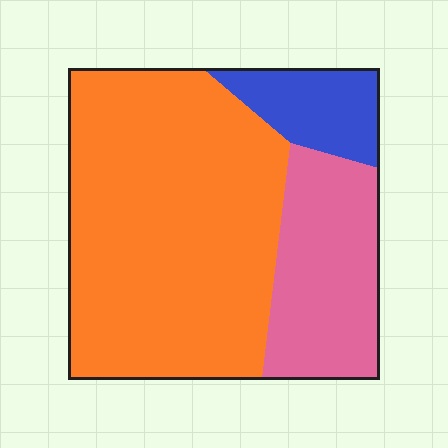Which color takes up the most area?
Orange, at roughly 65%.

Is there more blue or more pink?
Pink.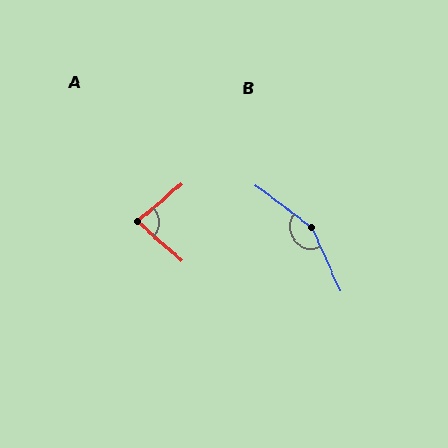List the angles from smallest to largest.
A (81°), B (151°).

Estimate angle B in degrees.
Approximately 151 degrees.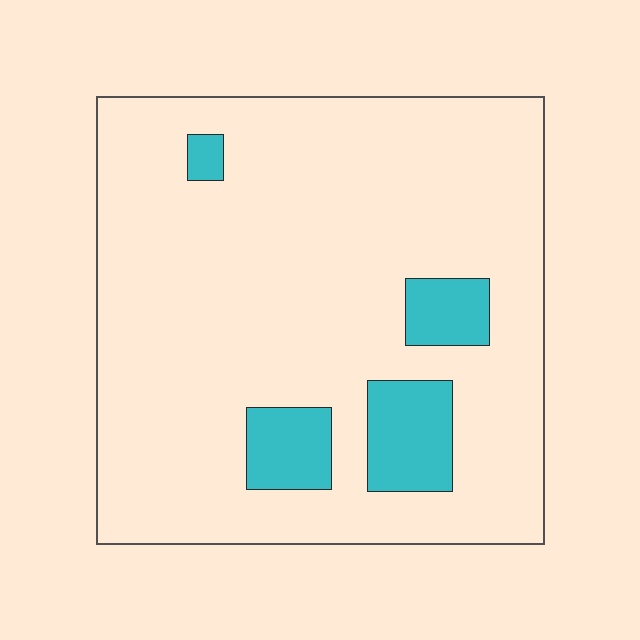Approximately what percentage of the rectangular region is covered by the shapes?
Approximately 10%.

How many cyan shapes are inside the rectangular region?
4.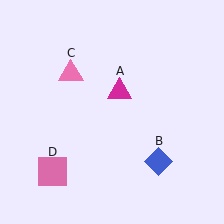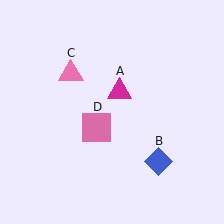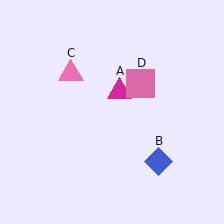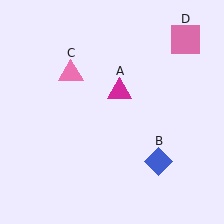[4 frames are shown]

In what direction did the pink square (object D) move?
The pink square (object D) moved up and to the right.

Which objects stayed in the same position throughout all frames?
Magenta triangle (object A) and blue diamond (object B) and pink triangle (object C) remained stationary.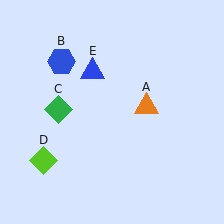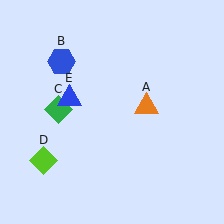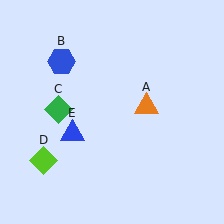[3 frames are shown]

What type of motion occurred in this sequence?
The blue triangle (object E) rotated counterclockwise around the center of the scene.